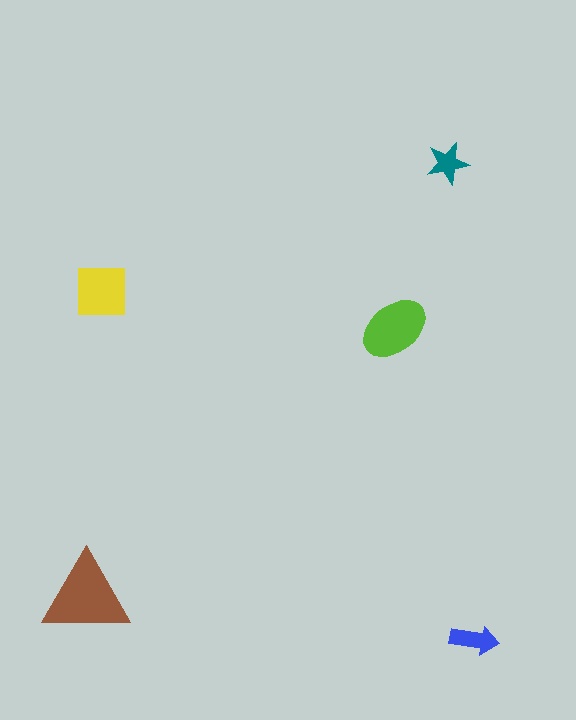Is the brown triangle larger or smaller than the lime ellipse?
Larger.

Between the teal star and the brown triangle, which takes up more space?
The brown triangle.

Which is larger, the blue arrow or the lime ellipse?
The lime ellipse.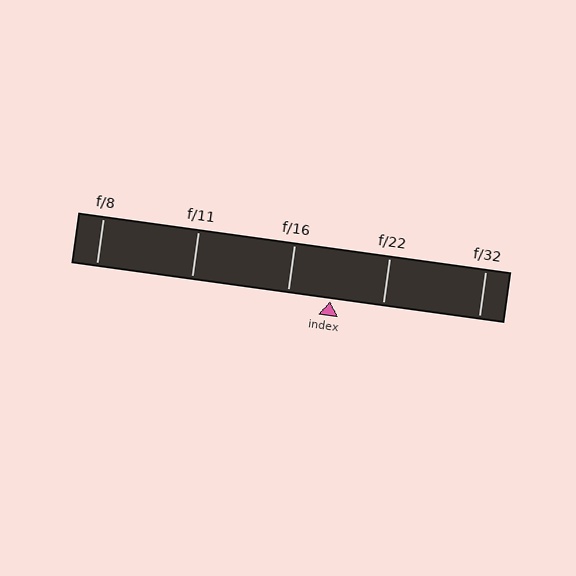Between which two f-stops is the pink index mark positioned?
The index mark is between f/16 and f/22.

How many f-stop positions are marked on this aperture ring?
There are 5 f-stop positions marked.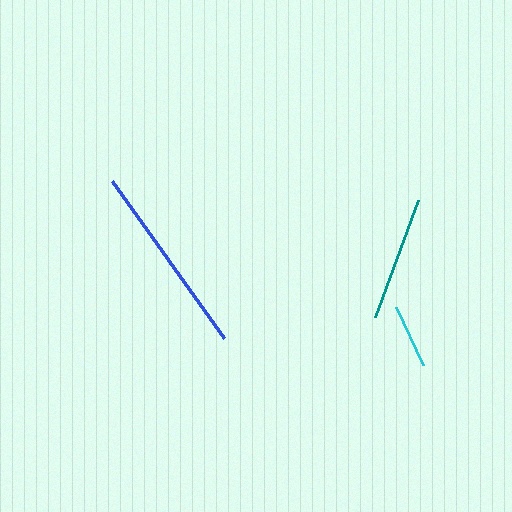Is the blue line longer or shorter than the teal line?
The blue line is longer than the teal line.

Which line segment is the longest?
The blue line is the longest at approximately 193 pixels.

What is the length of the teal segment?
The teal segment is approximately 125 pixels long.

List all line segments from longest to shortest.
From longest to shortest: blue, teal, cyan.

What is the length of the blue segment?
The blue segment is approximately 193 pixels long.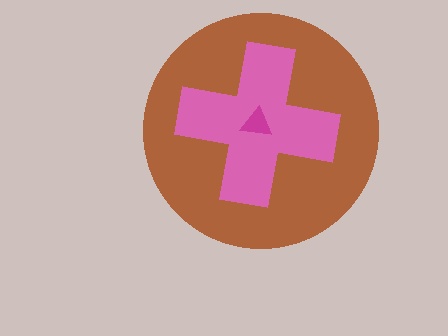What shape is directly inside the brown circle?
The pink cross.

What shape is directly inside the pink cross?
The magenta triangle.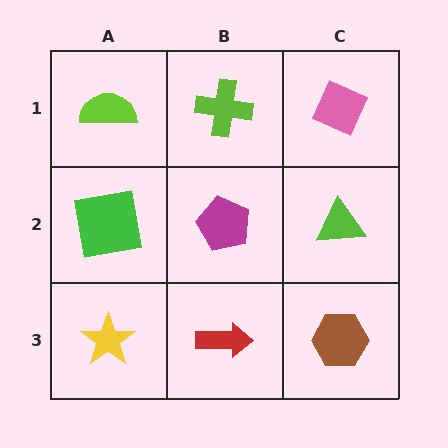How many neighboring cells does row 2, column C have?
3.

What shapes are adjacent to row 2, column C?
A pink diamond (row 1, column C), a brown hexagon (row 3, column C), a magenta pentagon (row 2, column B).